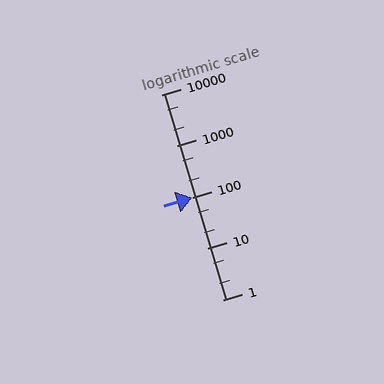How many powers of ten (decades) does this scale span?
The scale spans 4 decades, from 1 to 10000.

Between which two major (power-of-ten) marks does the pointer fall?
The pointer is between 10 and 100.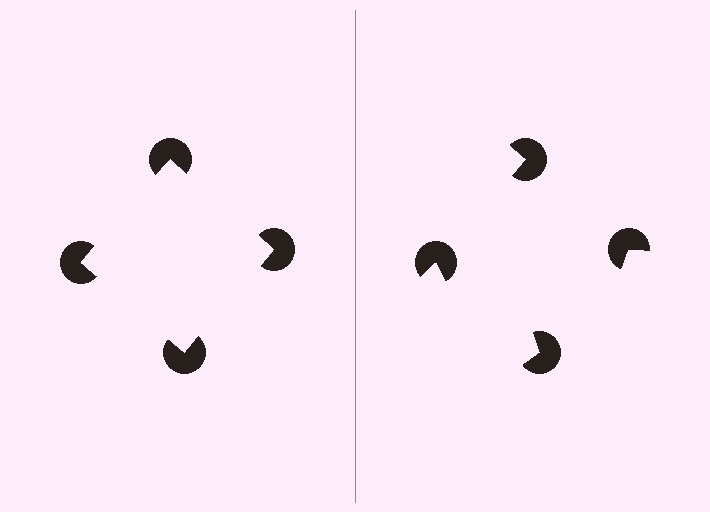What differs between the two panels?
The pac-man discs are positioned identically on both sides; only the wedge orientations differ. On the left they align to a square; on the right they are misaligned.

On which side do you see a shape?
An illusory square appears on the left side. On the right side the wedge cuts are rotated, so no coherent shape forms.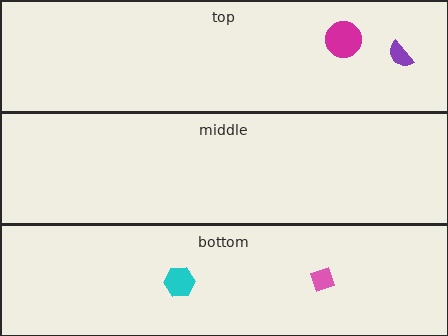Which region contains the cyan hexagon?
The bottom region.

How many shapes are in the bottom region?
2.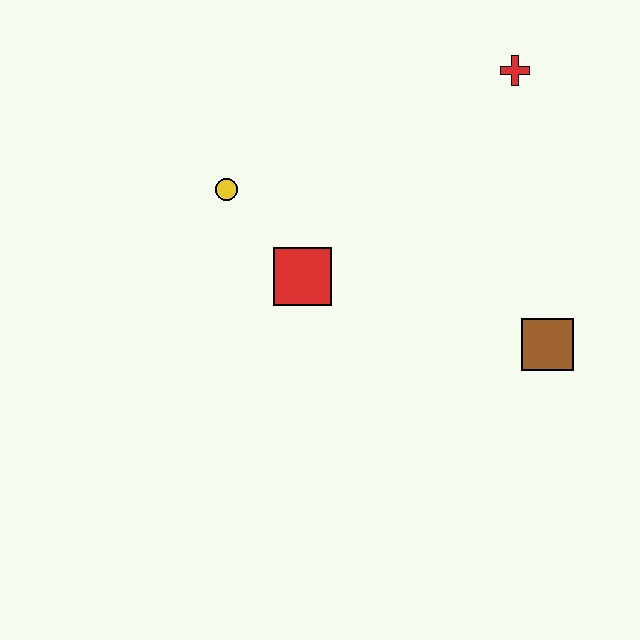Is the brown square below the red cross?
Yes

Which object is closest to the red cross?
The brown square is closest to the red cross.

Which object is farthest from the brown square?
The yellow circle is farthest from the brown square.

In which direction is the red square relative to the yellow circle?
The red square is below the yellow circle.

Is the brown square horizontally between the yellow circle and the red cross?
No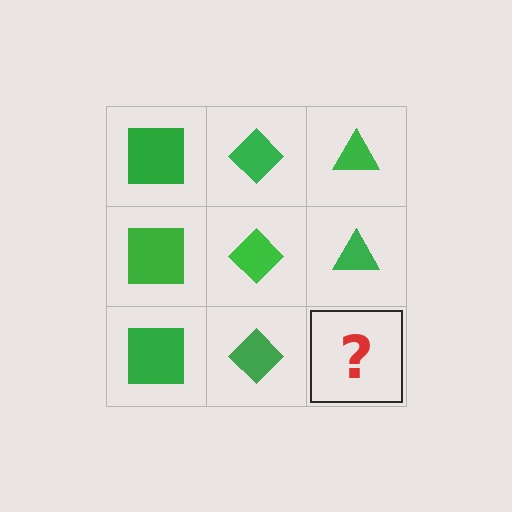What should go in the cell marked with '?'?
The missing cell should contain a green triangle.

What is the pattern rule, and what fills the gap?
The rule is that each column has a consistent shape. The gap should be filled with a green triangle.